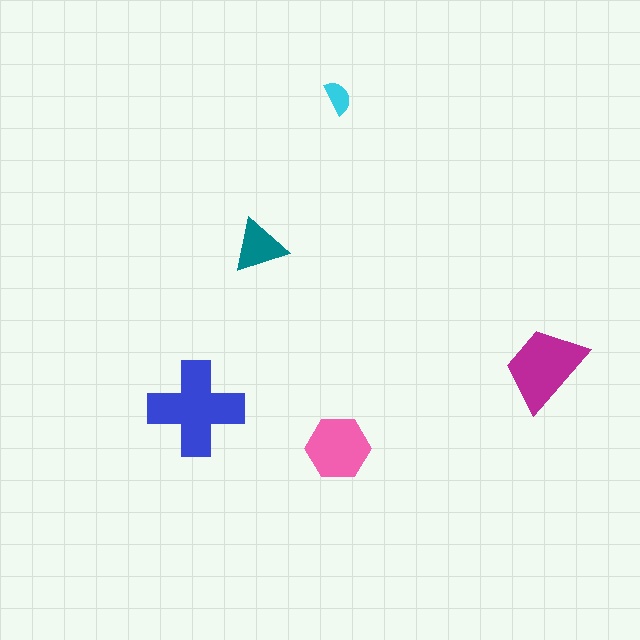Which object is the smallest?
The cyan semicircle.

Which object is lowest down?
The pink hexagon is bottommost.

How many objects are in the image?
There are 5 objects in the image.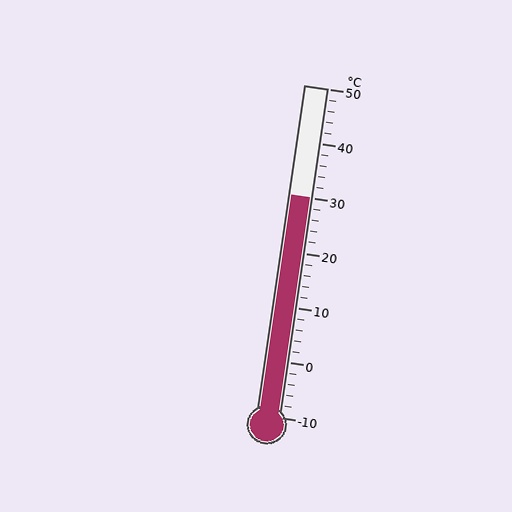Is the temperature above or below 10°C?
The temperature is above 10°C.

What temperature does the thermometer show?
The thermometer shows approximately 30°C.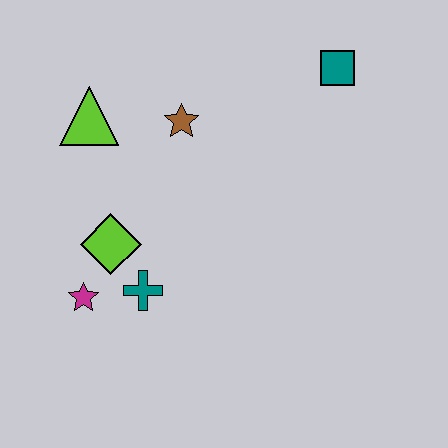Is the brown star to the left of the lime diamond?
No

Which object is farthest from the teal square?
The magenta star is farthest from the teal square.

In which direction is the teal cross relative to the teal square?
The teal cross is below the teal square.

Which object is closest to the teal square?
The brown star is closest to the teal square.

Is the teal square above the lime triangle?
Yes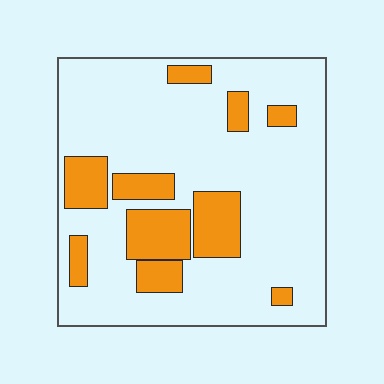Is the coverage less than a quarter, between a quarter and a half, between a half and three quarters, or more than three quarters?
Less than a quarter.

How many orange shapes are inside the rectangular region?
10.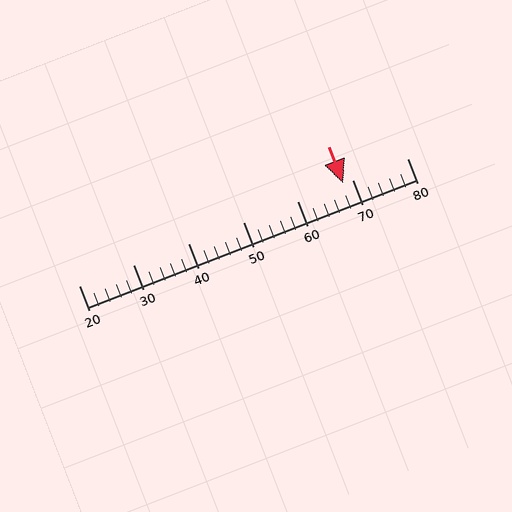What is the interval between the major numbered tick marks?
The major tick marks are spaced 10 units apart.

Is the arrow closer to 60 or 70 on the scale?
The arrow is closer to 70.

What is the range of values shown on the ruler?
The ruler shows values from 20 to 80.